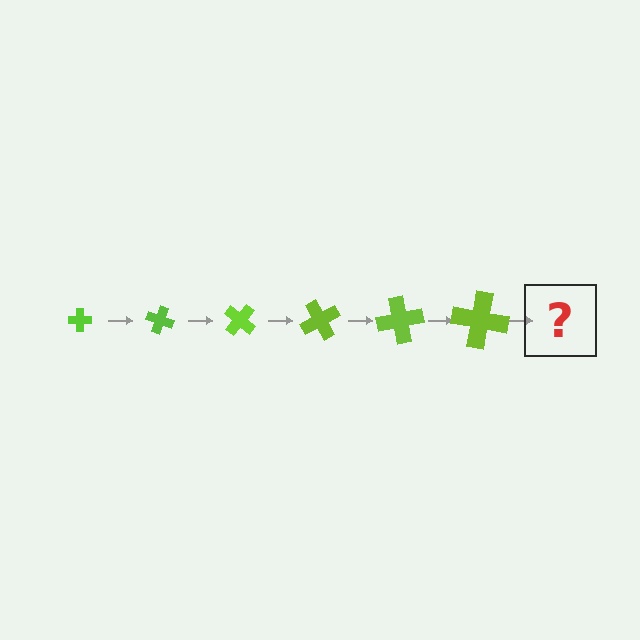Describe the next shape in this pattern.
It should be a cross, larger than the previous one and rotated 120 degrees from the start.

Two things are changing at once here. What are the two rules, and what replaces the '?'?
The two rules are that the cross grows larger each step and it rotates 20 degrees each step. The '?' should be a cross, larger than the previous one and rotated 120 degrees from the start.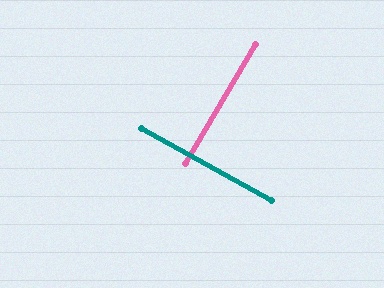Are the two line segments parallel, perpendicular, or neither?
Perpendicular — they meet at approximately 88°.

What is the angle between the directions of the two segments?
Approximately 88 degrees.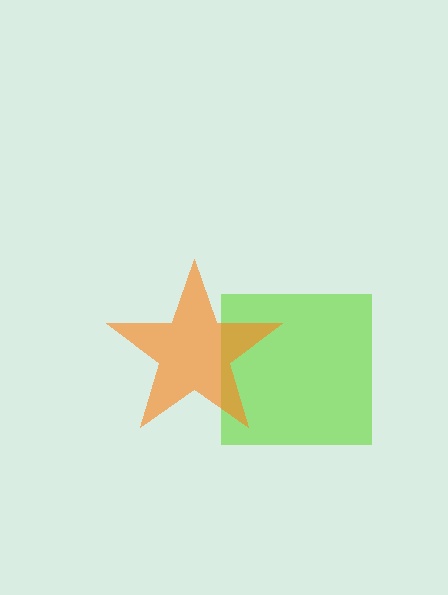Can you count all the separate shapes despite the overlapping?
Yes, there are 2 separate shapes.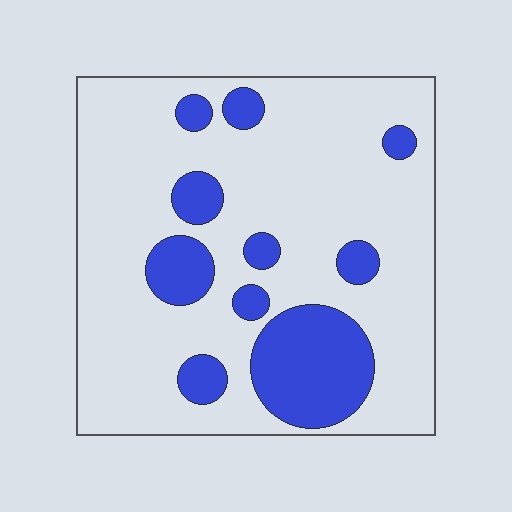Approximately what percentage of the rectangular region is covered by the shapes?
Approximately 20%.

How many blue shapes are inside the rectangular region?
10.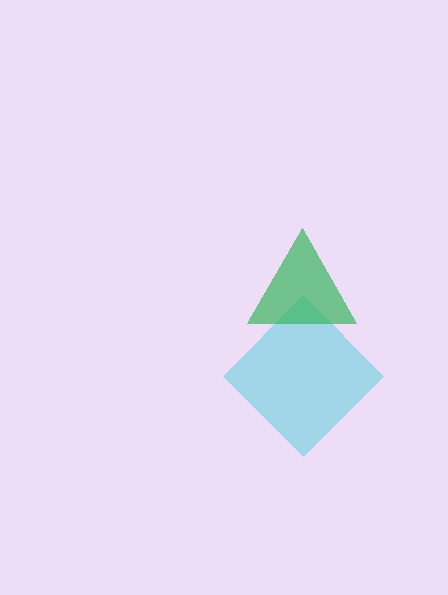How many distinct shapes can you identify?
There are 2 distinct shapes: a cyan diamond, a green triangle.